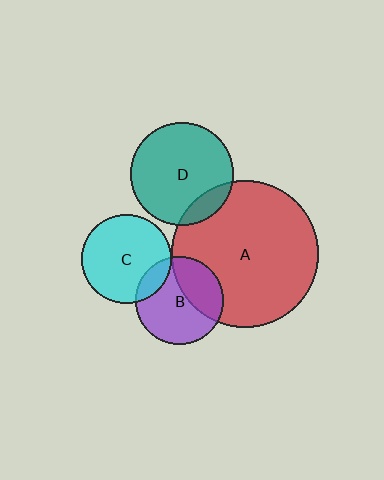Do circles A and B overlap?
Yes.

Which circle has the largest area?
Circle A (red).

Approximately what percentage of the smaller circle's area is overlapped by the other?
Approximately 35%.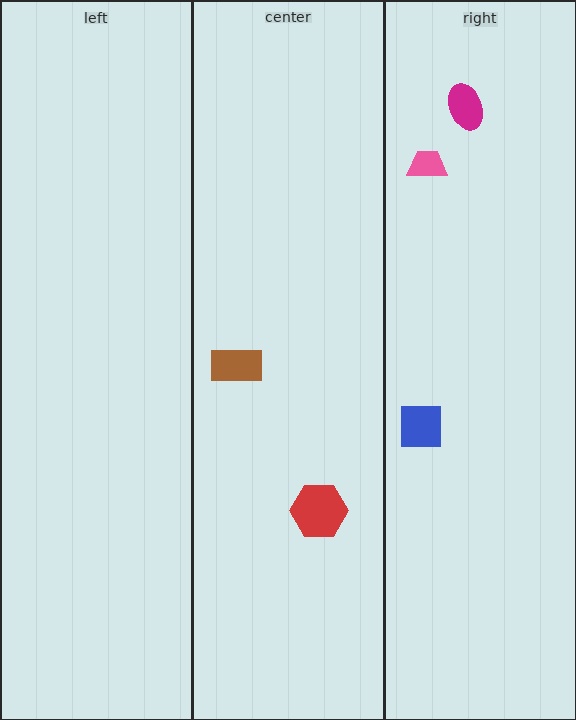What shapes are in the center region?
The red hexagon, the brown rectangle.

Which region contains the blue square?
The right region.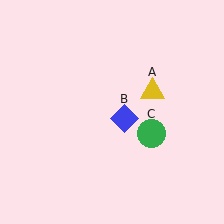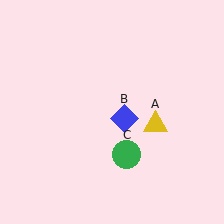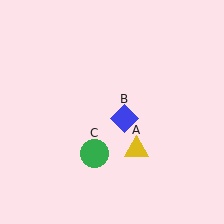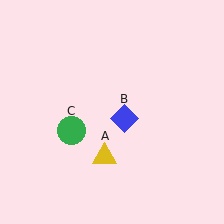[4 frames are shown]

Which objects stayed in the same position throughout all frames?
Blue diamond (object B) remained stationary.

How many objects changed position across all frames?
2 objects changed position: yellow triangle (object A), green circle (object C).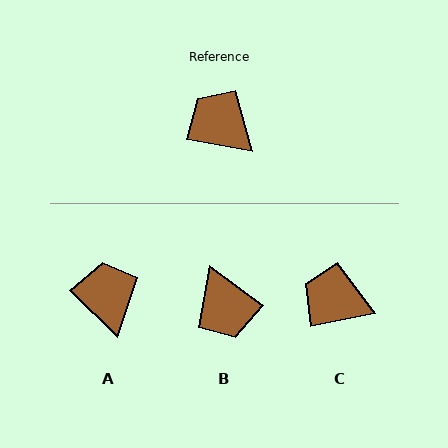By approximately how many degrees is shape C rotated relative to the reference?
Approximately 21 degrees counter-clockwise.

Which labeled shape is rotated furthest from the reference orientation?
B, about 154 degrees away.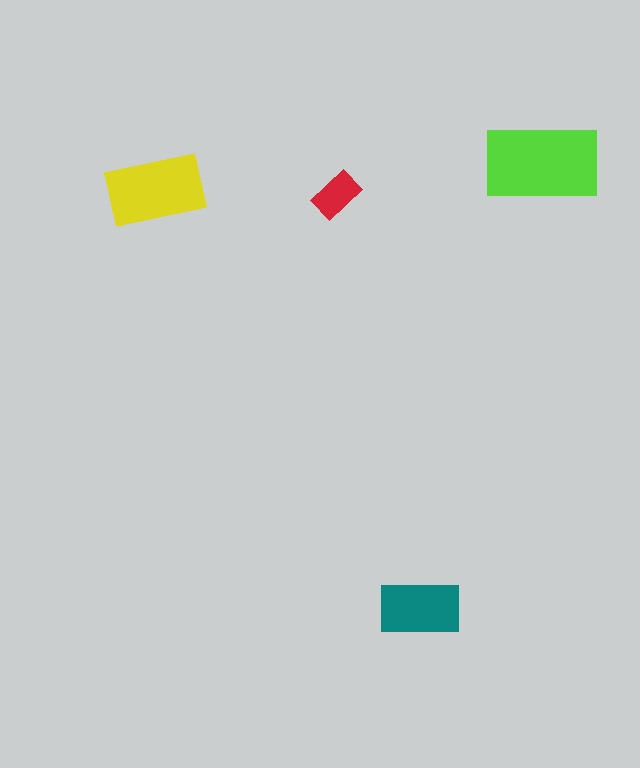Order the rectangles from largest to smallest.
the lime one, the yellow one, the teal one, the red one.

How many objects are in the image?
There are 4 objects in the image.